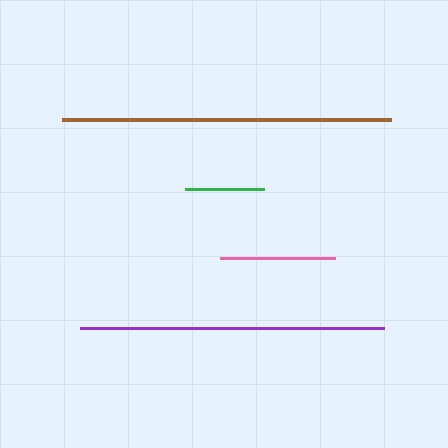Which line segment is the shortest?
The green line is the shortest at approximately 79 pixels.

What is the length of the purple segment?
The purple segment is approximately 304 pixels long.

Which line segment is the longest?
The brown line is the longest at approximately 329 pixels.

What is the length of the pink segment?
The pink segment is approximately 115 pixels long.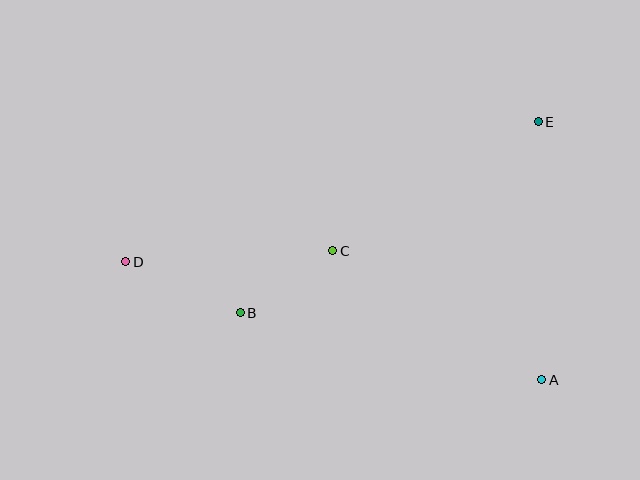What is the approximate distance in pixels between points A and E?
The distance between A and E is approximately 258 pixels.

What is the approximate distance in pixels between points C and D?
The distance between C and D is approximately 207 pixels.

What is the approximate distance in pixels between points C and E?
The distance between C and E is approximately 243 pixels.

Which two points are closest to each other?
Points B and C are closest to each other.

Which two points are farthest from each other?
Points D and E are farthest from each other.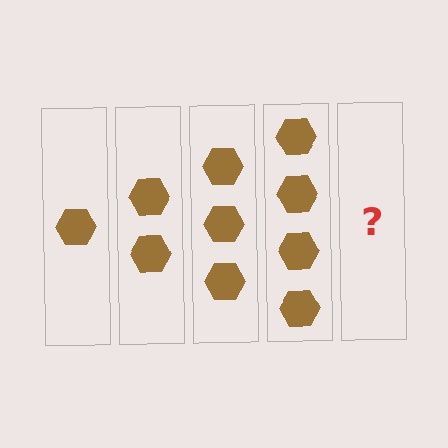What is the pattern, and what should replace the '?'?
The pattern is that each step adds one more hexagon. The '?' should be 5 hexagons.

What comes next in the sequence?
The next element should be 5 hexagons.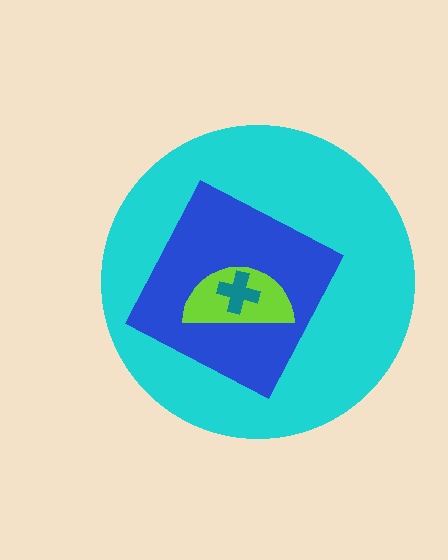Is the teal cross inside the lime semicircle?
Yes.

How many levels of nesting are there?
4.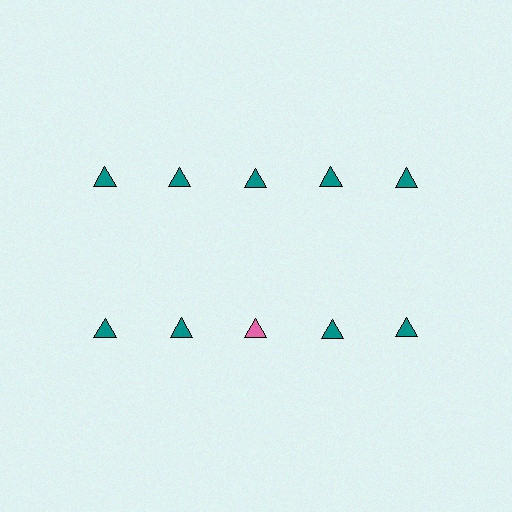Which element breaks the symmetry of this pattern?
The pink triangle in the second row, center column breaks the symmetry. All other shapes are teal triangles.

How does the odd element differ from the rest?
It has a different color: pink instead of teal.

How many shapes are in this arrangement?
There are 10 shapes arranged in a grid pattern.